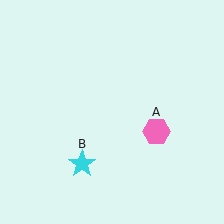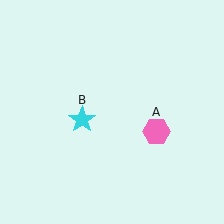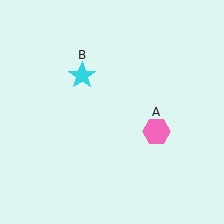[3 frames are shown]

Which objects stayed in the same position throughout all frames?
Pink hexagon (object A) remained stationary.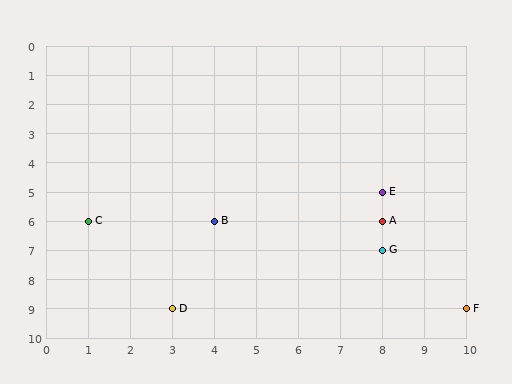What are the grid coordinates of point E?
Point E is at grid coordinates (8, 5).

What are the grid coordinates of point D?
Point D is at grid coordinates (3, 9).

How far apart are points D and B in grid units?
Points D and B are 1 column and 3 rows apart (about 3.2 grid units diagonally).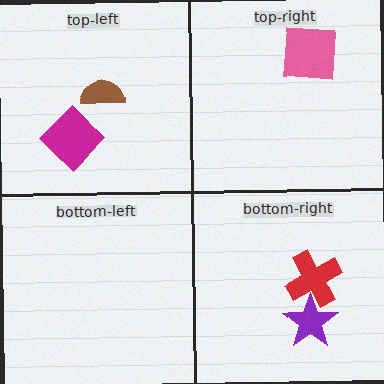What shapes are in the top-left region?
The magenta diamond, the brown semicircle.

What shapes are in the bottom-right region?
The red cross, the purple star.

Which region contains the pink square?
The top-right region.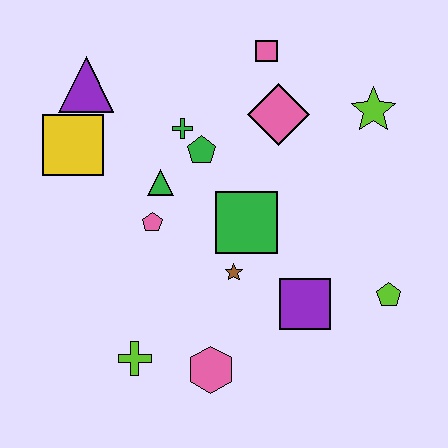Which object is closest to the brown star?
The green square is closest to the brown star.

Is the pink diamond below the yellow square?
No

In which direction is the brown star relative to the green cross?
The brown star is below the green cross.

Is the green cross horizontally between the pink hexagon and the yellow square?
Yes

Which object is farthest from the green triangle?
The lime pentagon is farthest from the green triangle.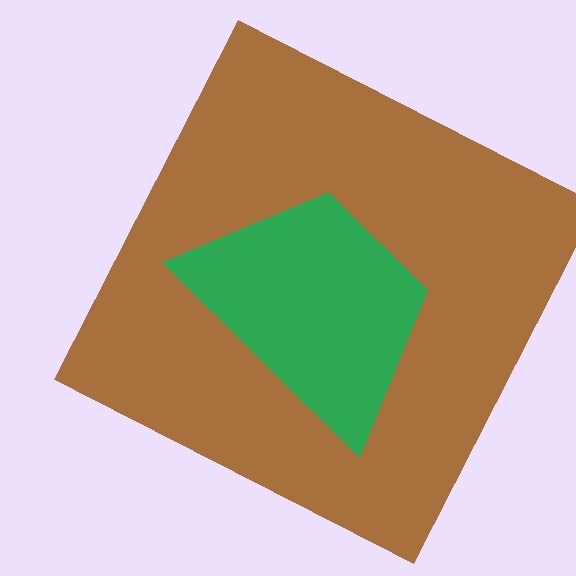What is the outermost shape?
The brown square.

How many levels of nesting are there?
2.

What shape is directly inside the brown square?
The green trapezoid.